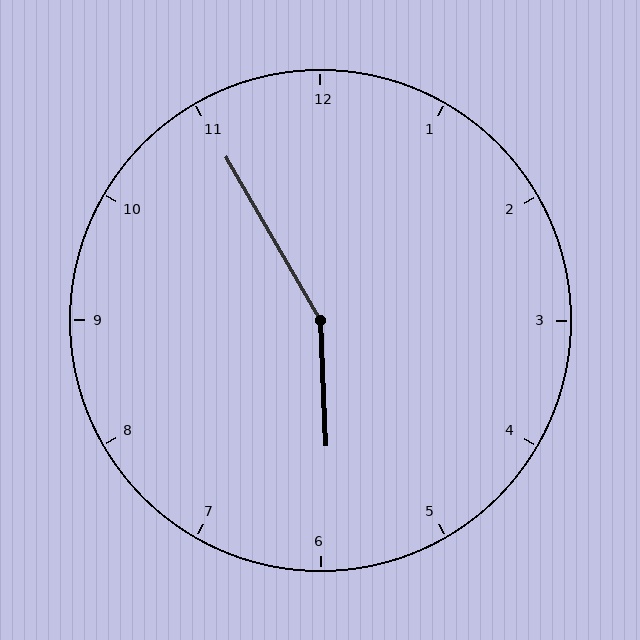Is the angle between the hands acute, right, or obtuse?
It is obtuse.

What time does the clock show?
5:55.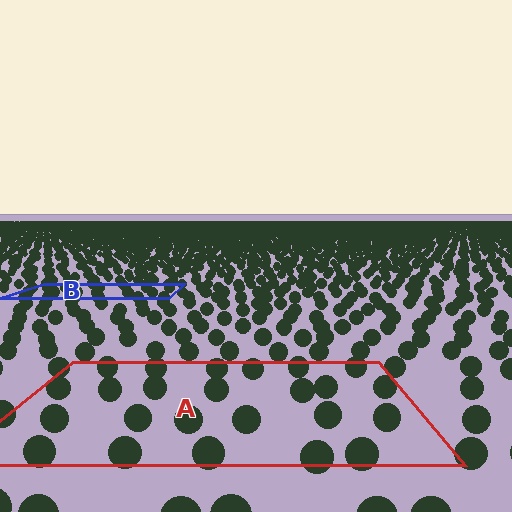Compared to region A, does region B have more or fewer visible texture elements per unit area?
Region B has more texture elements per unit area — they are packed more densely because it is farther away.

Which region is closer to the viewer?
Region A is closer. The texture elements there are larger and more spread out.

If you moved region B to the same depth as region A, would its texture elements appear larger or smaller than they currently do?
They would appear larger. At a closer depth, the same texture elements are projected at a bigger on-screen size.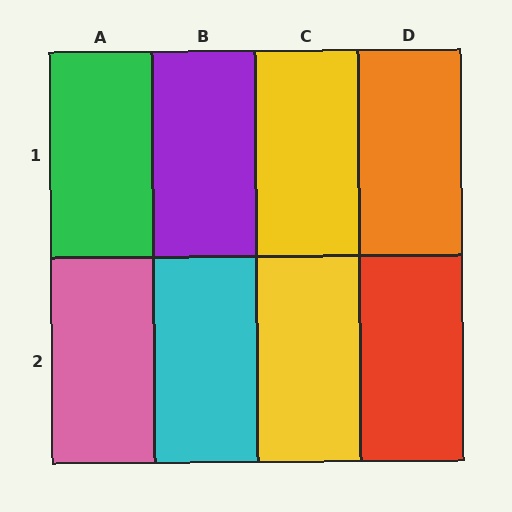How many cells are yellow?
2 cells are yellow.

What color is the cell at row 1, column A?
Green.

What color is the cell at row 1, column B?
Purple.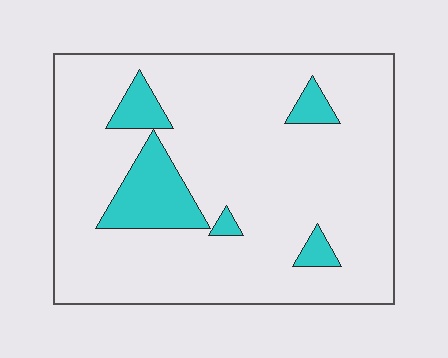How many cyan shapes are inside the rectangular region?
5.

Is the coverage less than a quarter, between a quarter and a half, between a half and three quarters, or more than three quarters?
Less than a quarter.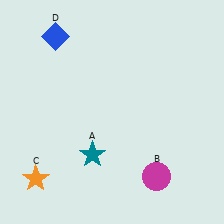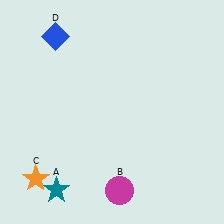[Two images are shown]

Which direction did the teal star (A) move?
The teal star (A) moved left.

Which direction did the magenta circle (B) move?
The magenta circle (B) moved left.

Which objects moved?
The objects that moved are: the teal star (A), the magenta circle (B).